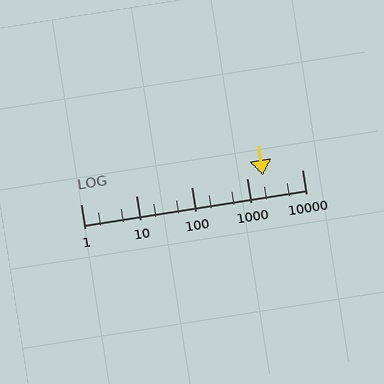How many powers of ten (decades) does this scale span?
The scale spans 4 decades, from 1 to 10000.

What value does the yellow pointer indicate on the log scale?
The pointer indicates approximately 2000.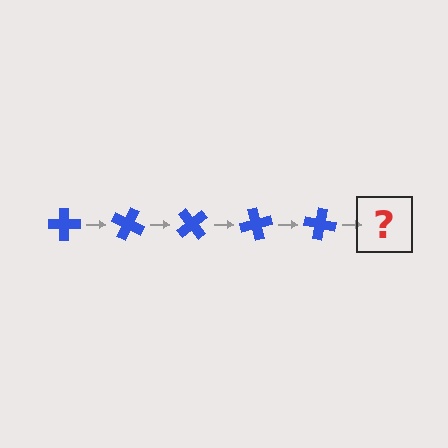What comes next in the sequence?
The next element should be a blue cross rotated 125 degrees.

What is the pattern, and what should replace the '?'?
The pattern is that the cross rotates 25 degrees each step. The '?' should be a blue cross rotated 125 degrees.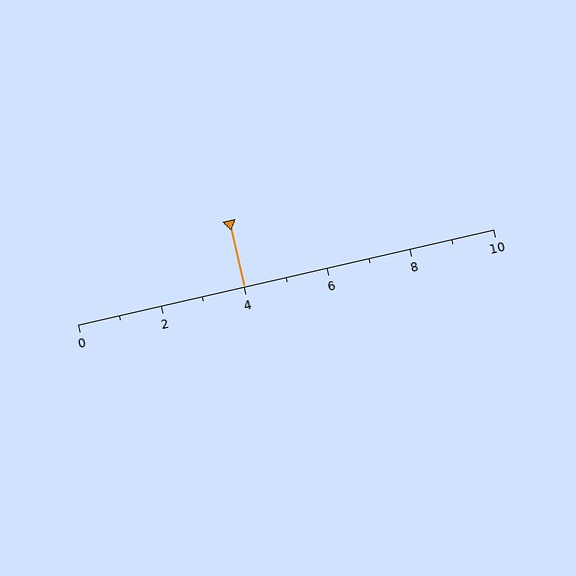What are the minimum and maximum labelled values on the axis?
The axis runs from 0 to 10.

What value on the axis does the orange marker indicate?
The marker indicates approximately 4.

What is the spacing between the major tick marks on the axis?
The major ticks are spaced 2 apart.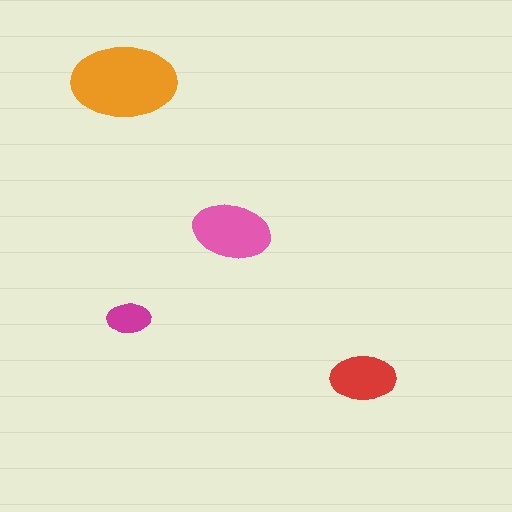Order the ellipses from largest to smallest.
the orange one, the pink one, the red one, the magenta one.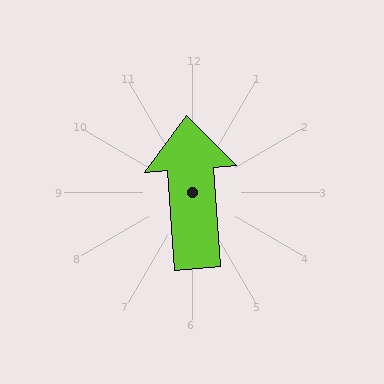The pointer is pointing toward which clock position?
Roughly 12 o'clock.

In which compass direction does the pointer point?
North.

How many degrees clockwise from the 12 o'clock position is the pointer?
Approximately 356 degrees.